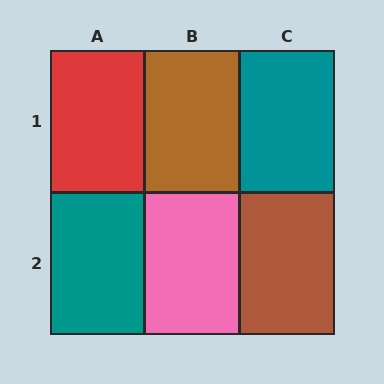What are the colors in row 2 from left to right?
Teal, pink, brown.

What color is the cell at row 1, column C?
Teal.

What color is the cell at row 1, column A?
Red.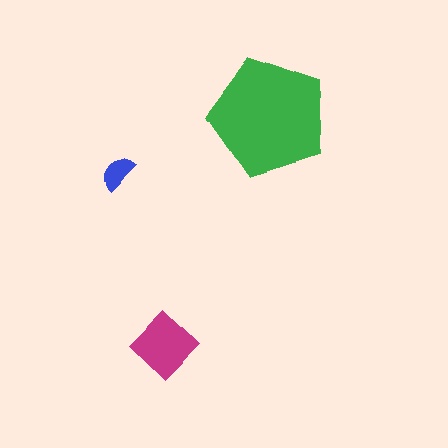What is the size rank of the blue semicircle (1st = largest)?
3rd.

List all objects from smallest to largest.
The blue semicircle, the magenta diamond, the green pentagon.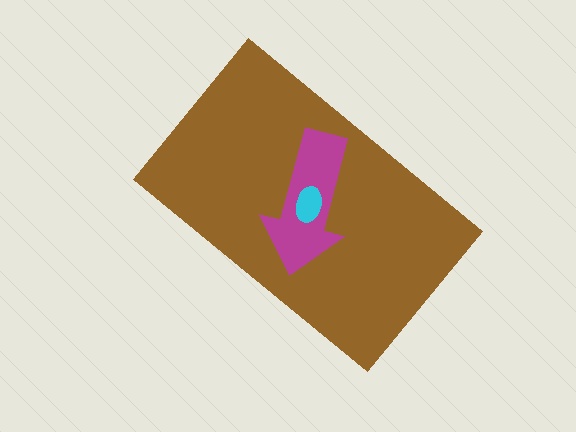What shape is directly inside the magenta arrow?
The cyan ellipse.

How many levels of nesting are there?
3.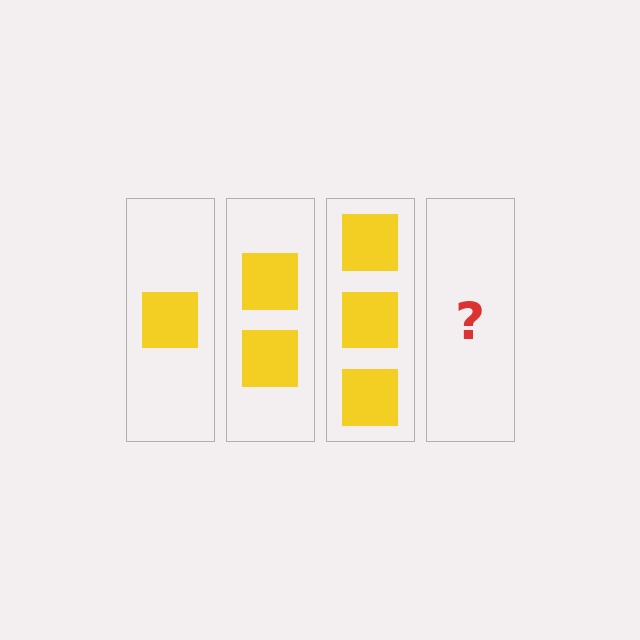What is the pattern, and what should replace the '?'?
The pattern is that each step adds one more square. The '?' should be 4 squares.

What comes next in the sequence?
The next element should be 4 squares.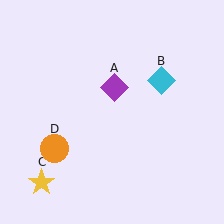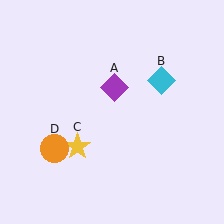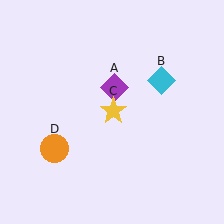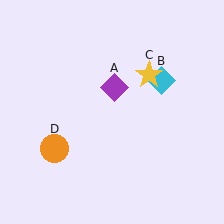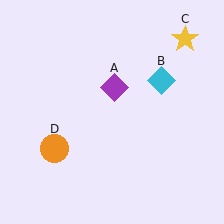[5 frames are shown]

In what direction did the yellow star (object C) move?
The yellow star (object C) moved up and to the right.